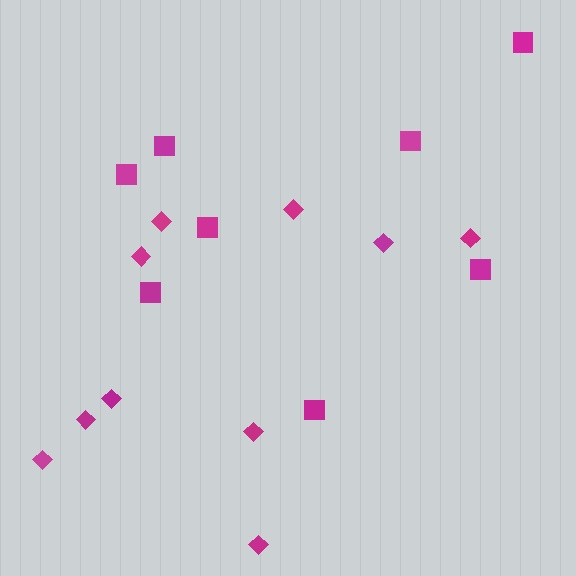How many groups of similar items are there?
There are 2 groups: one group of squares (8) and one group of diamonds (10).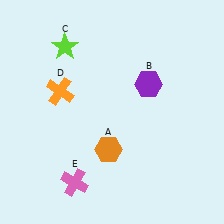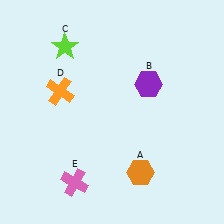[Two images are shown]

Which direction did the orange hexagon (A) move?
The orange hexagon (A) moved right.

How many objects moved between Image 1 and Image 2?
1 object moved between the two images.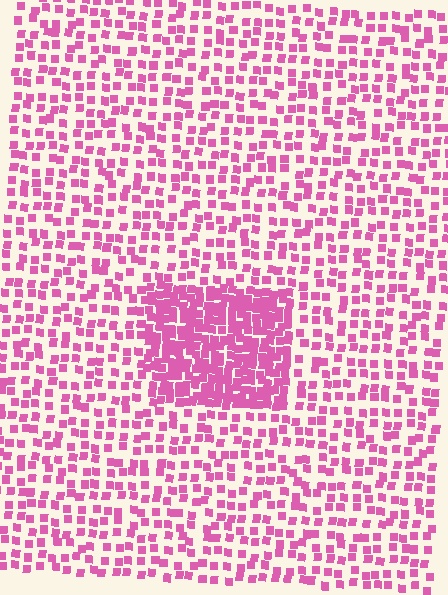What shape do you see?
I see a rectangle.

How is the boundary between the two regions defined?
The boundary is defined by a change in element density (approximately 2.3x ratio). All elements are the same color, size, and shape.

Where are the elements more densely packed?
The elements are more densely packed inside the rectangle boundary.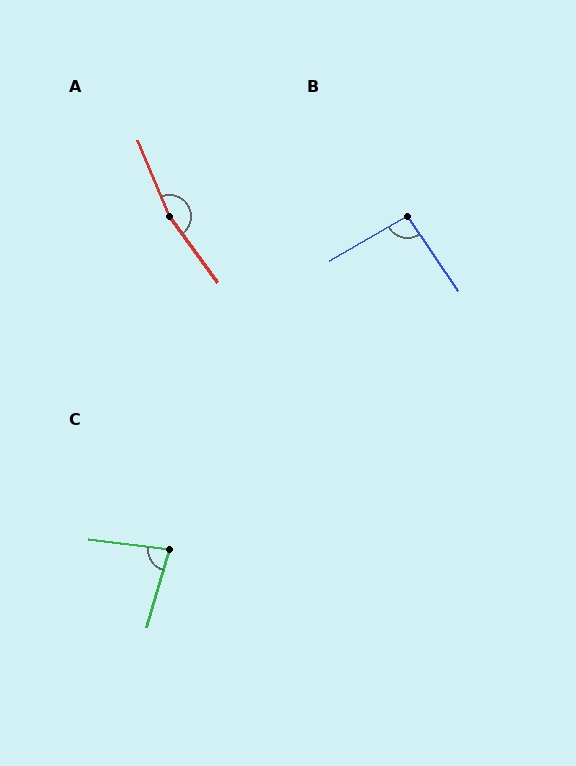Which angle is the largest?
A, at approximately 166 degrees.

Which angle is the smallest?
C, at approximately 81 degrees.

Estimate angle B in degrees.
Approximately 94 degrees.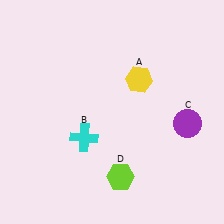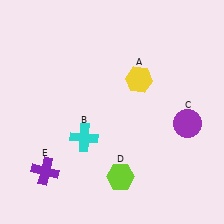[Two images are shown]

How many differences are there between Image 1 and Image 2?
There is 1 difference between the two images.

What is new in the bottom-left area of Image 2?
A purple cross (E) was added in the bottom-left area of Image 2.